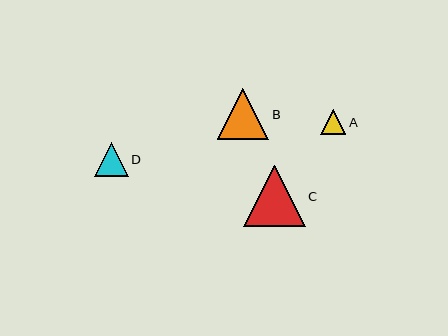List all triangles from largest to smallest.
From largest to smallest: C, B, D, A.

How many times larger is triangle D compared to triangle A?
Triangle D is approximately 1.3 times the size of triangle A.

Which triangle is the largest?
Triangle C is the largest with a size of approximately 62 pixels.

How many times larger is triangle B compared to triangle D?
Triangle B is approximately 1.5 times the size of triangle D.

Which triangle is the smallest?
Triangle A is the smallest with a size of approximately 26 pixels.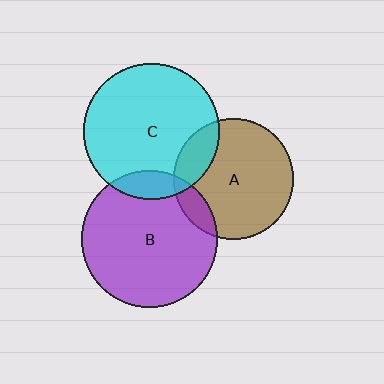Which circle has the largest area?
Circle B (purple).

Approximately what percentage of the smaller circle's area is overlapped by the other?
Approximately 15%.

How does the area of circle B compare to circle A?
Approximately 1.3 times.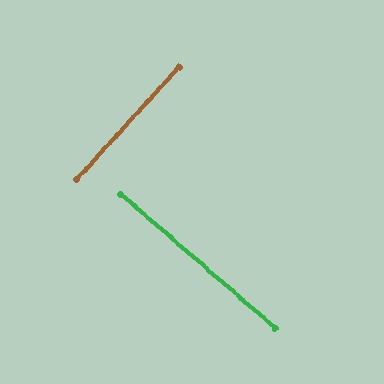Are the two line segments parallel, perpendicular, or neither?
Perpendicular — they meet at approximately 89°.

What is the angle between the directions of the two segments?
Approximately 89 degrees.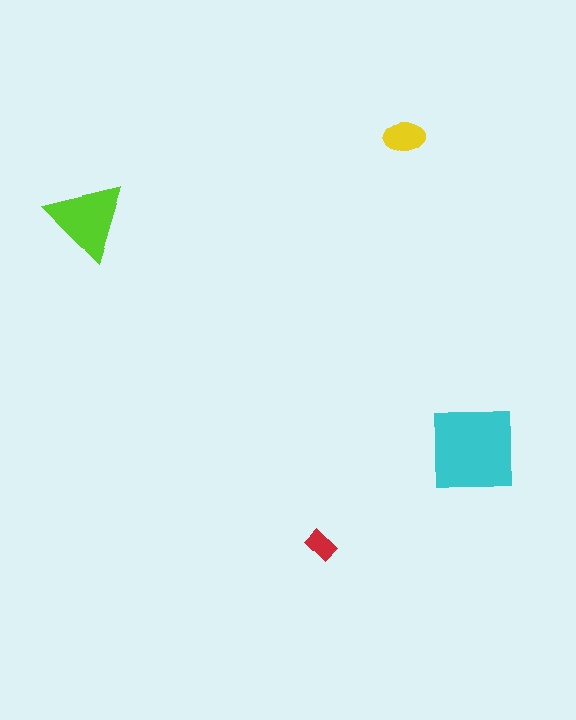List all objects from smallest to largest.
The red rectangle, the yellow ellipse, the lime triangle, the cyan square.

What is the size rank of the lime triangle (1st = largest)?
2nd.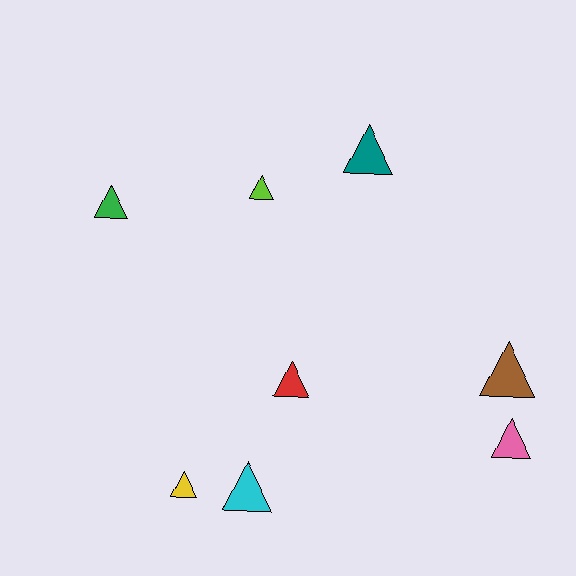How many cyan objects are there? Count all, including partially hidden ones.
There is 1 cyan object.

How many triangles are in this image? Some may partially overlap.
There are 8 triangles.